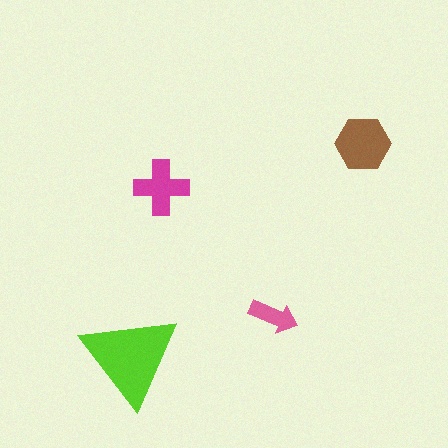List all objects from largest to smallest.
The lime triangle, the brown hexagon, the magenta cross, the pink arrow.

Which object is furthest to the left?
The lime triangle is leftmost.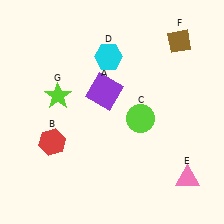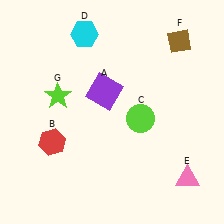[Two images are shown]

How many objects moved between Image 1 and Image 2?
1 object moved between the two images.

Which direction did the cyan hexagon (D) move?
The cyan hexagon (D) moved left.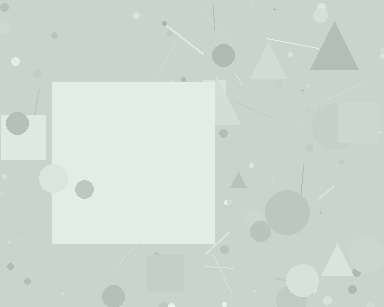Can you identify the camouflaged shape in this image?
The camouflaged shape is a square.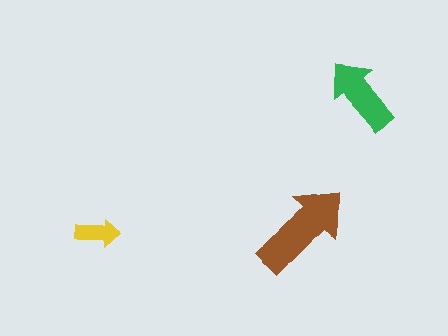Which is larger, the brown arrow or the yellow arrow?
The brown one.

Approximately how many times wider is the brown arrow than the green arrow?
About 1.5 times wider.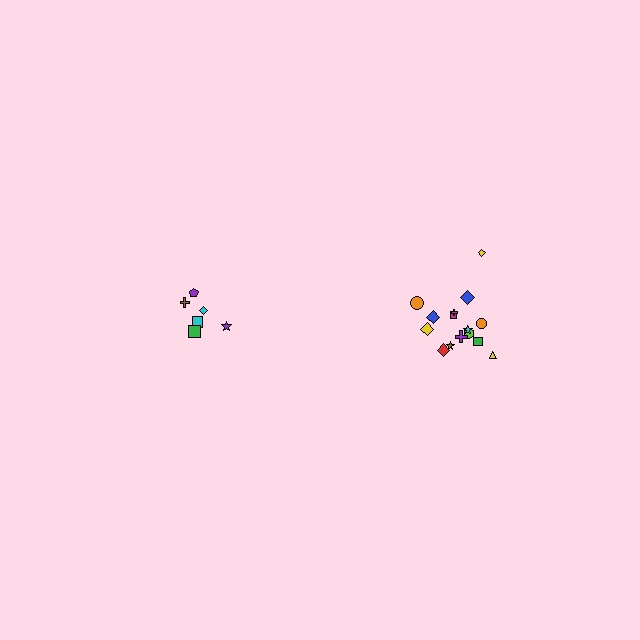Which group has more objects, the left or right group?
The right group.